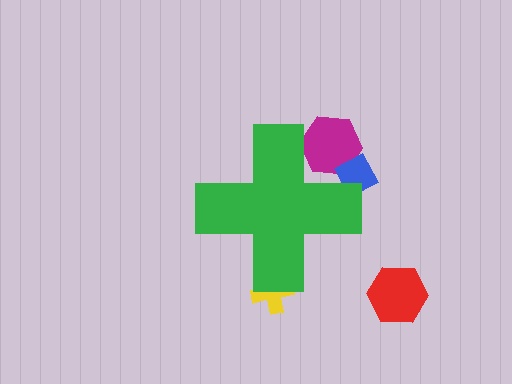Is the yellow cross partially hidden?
Yes, the yellow cross is partially hidden behind the green cross.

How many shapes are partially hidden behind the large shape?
3 shapes are partially hidden.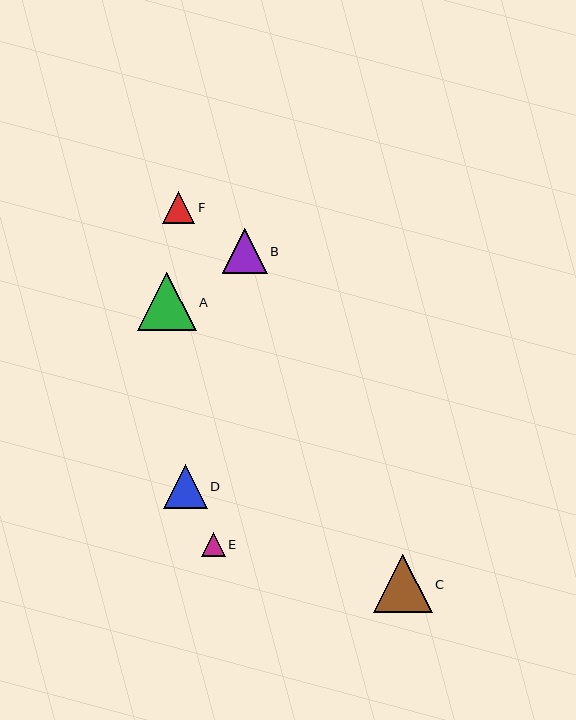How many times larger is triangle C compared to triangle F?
Triangle C is approximately 1.8 times the size of triangle F.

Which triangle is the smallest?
Triangle E is the smallest with a size of approximately 24 pixels.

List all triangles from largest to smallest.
From largest to smallest: C, A, B, D, F, E.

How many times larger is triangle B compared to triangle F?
Triangle B is approximately 1.4 times the size of triangle F.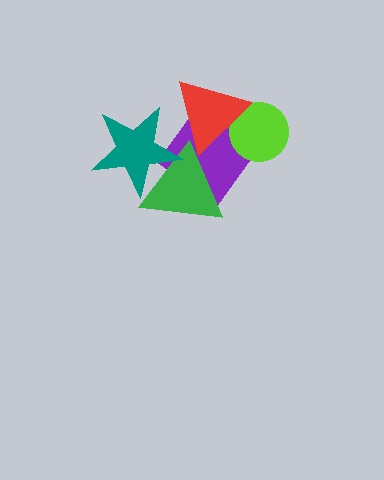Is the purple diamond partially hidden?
Yes, it is partially covered by another shape.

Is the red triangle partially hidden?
Yes, it is partially covered by another shape.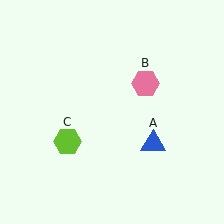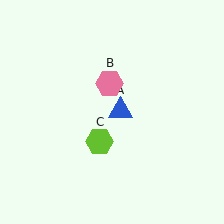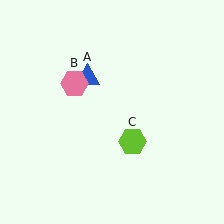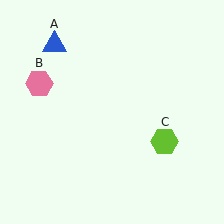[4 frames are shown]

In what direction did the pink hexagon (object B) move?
The pink hexagon (object B) moved left.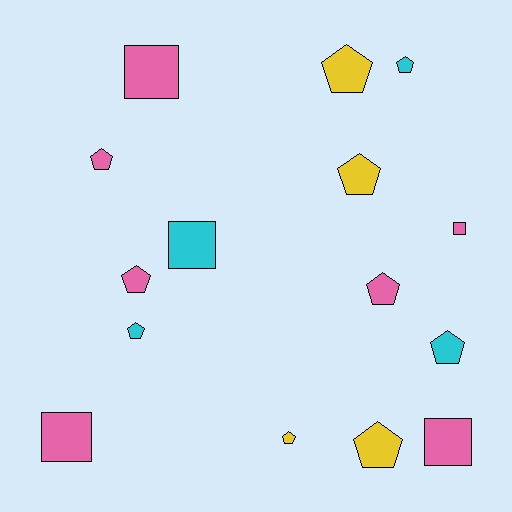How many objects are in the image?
There are 15 objects.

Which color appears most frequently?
Pink, with 7 objects.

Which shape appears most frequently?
Pentagon, with 10 objects.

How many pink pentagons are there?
There are 3 pink pentagons.